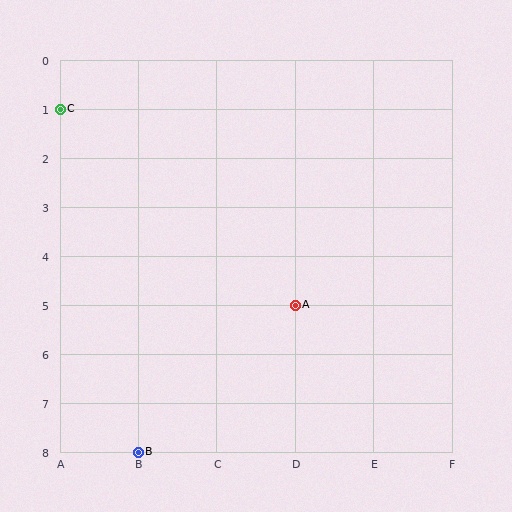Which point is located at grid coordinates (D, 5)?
Point A is at (D, 5).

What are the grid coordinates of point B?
Point B is at grid coordinates (B, 8).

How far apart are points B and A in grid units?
Points B and A are 2 columns and 3 rows apart (about 3.6 grid units diagonally).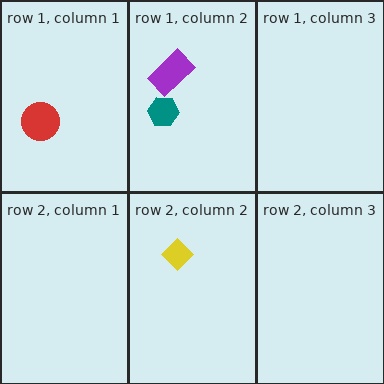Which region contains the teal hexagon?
The row 1, column 2 region.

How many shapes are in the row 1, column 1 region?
1.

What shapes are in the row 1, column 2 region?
The purple rectangle, the teal hexagon.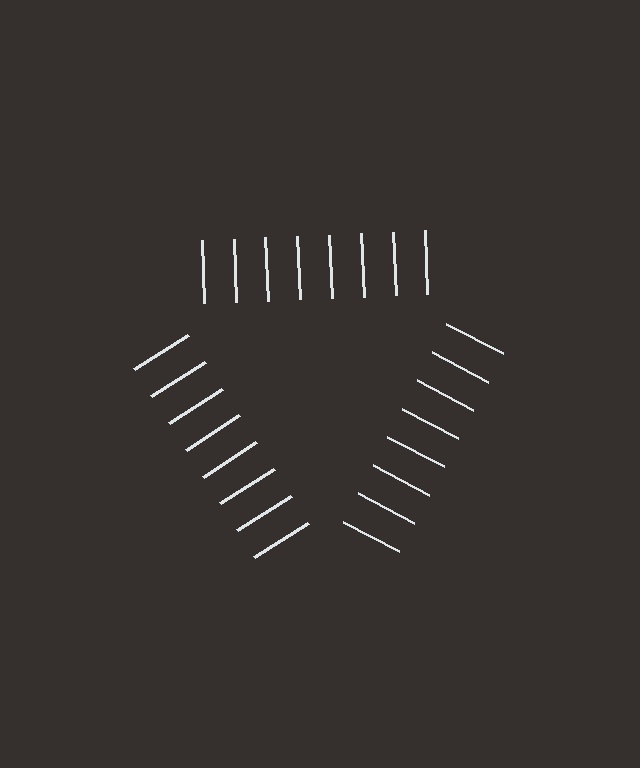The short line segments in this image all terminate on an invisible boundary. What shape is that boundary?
An illusory triangle — the line segments terminate on its edges but no continuous stroke is drawn.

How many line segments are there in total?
24 — 8 along each of the 3 edges.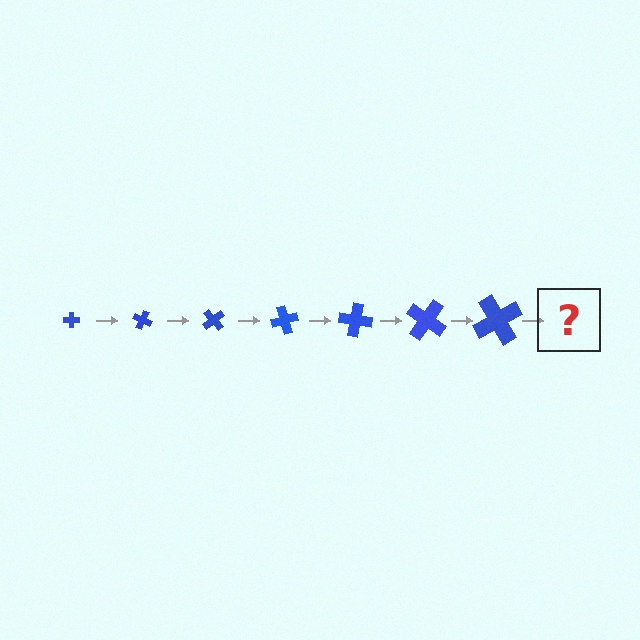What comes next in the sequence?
The next element should be a cross, larger than the previous one and rotated 175 degrees from the start.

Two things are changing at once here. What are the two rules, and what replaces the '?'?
The two rules are that the cross grows larger each step and it rotates 25 degrees each step. The '?' should be a cross, larger than the previous one and rotated 175 degrees from the start.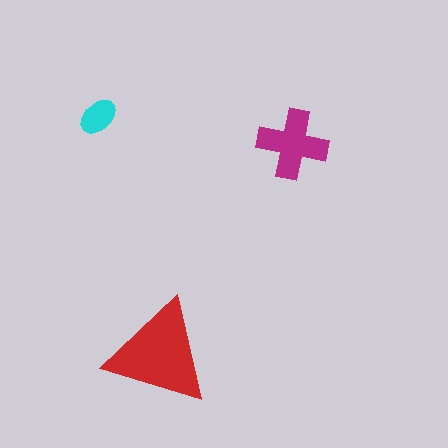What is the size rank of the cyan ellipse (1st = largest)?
3rd.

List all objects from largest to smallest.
The red triangle, the magenta cross, the cyan ellipse.